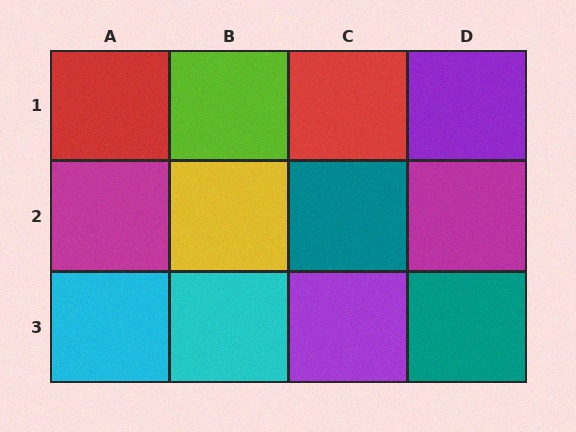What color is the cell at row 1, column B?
Lime.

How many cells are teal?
2 cells are teal.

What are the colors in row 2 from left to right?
Magenta, yellow, teal, magenta.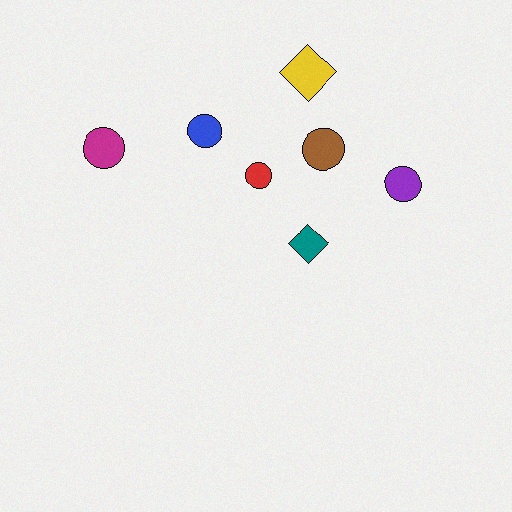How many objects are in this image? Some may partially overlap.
There are 7 objects.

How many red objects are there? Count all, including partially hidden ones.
There is 1 red object.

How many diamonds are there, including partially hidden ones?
There are 2 diamonds.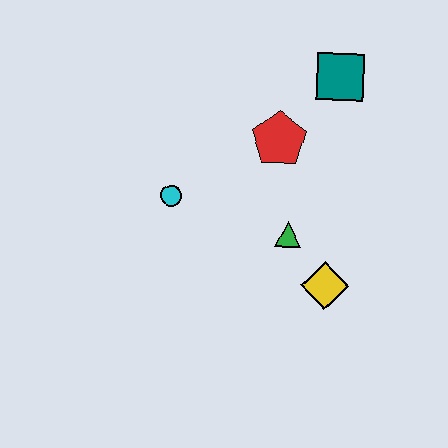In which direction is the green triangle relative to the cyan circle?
The green triangle is to the right of the cyan circle.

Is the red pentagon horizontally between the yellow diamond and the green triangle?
No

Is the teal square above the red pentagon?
Yes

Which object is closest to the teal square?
The red pentagon is closest to the teal square.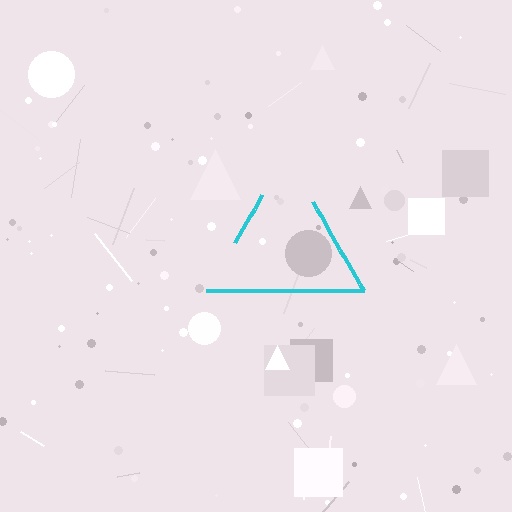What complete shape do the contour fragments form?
The contour fragments form a triangle.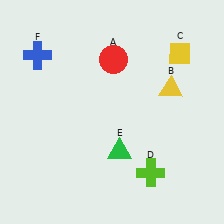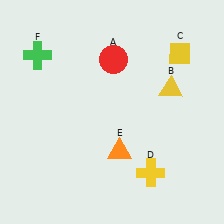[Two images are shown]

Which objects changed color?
D changed from lime to yellow. E changed from green to orange. F changed from blue to green.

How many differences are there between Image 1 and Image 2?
There are 3 differences between the two images.